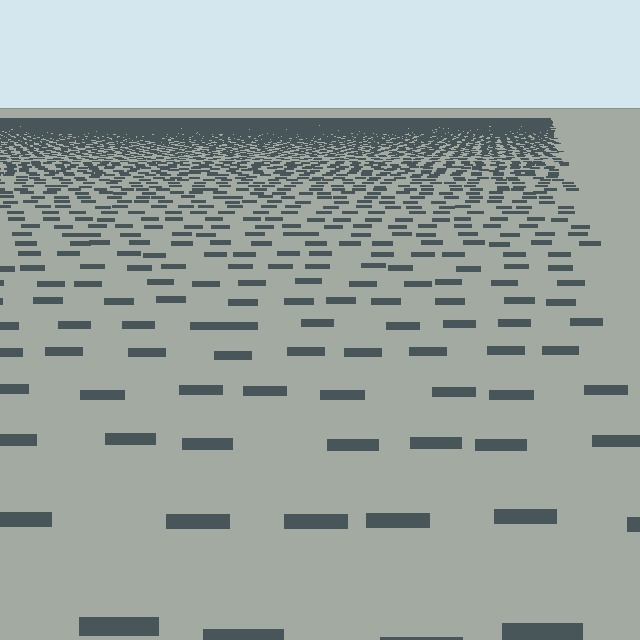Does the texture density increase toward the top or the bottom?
Density increases toward the top.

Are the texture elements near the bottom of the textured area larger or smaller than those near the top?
Larger. Near the bottom, elements are closer to the viewer and appear at a bigger on-screen size.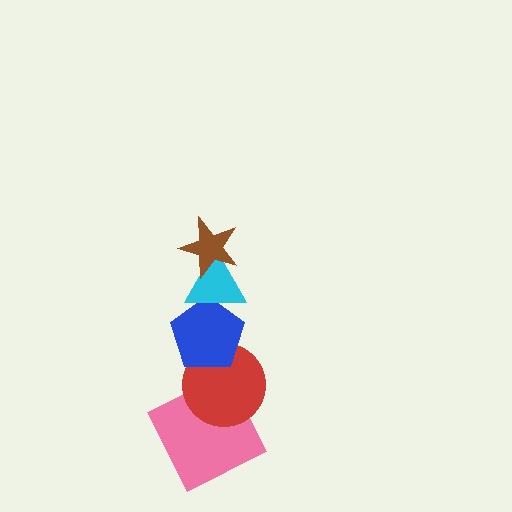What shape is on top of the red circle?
The blue pentagon is on top of the red circle.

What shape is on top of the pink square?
The red circle is on top of the pink square.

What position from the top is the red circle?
The red circle is 4th from the top.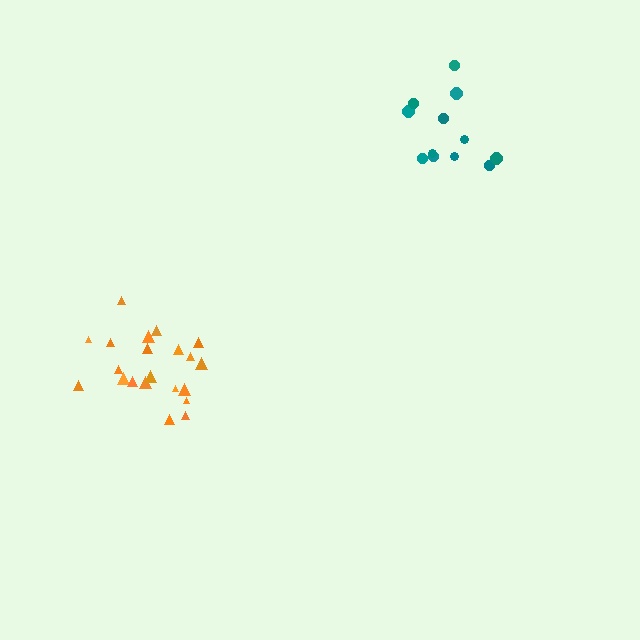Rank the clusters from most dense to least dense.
orange, teal.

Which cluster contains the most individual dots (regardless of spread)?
Orange (21).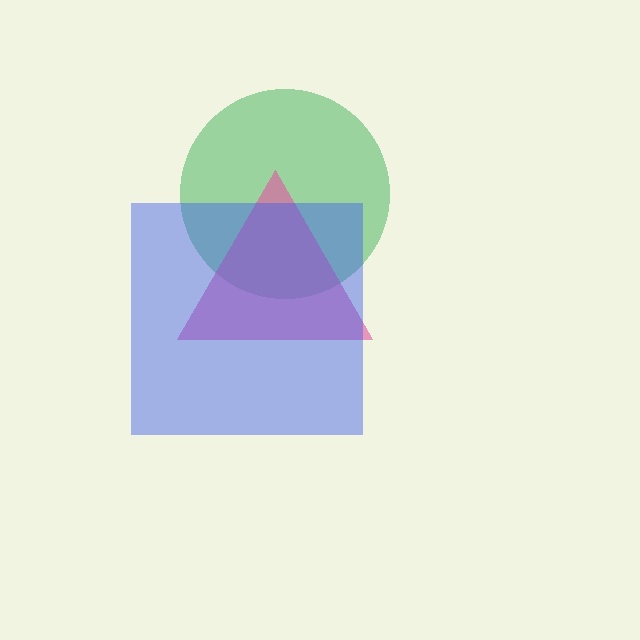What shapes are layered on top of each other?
The layered shapes are: a green circle, a pink triangle, a blue square.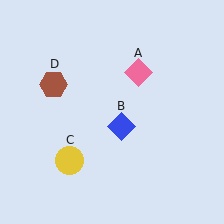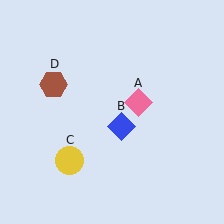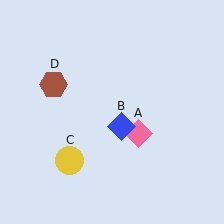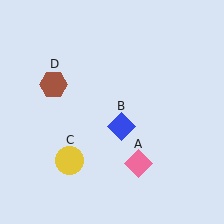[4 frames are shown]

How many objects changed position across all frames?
1 object changed position: pink diamond (object A).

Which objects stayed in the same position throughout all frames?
Blue diamond (object B) and yellow circle (object C) and brown hexagon (object D) remained stationary.